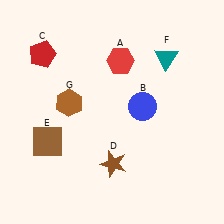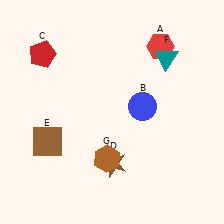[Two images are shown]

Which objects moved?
The objects that moved are: the red hexagon (A), the brown hexagon (G).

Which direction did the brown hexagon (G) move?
The brown hexagon (G) moved down.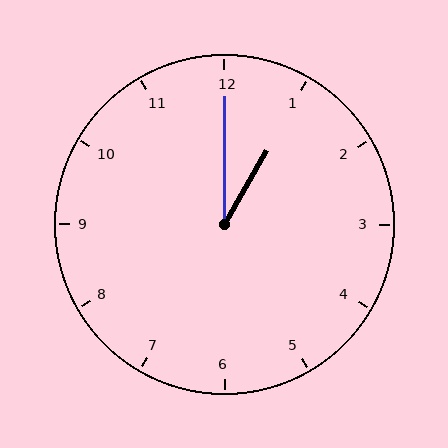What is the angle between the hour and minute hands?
Approximately 30 degrees.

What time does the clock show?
1:00.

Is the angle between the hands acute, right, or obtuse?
It is acute.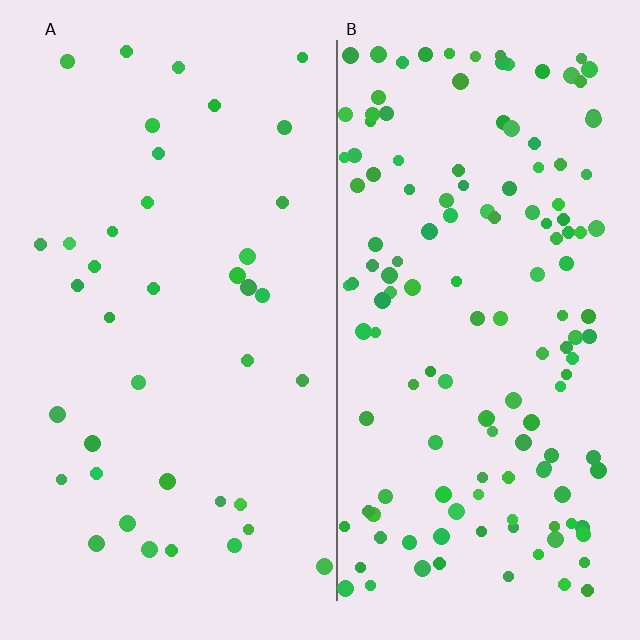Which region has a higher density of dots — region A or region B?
B (the right).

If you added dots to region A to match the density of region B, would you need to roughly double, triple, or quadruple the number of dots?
Approximately quadruple.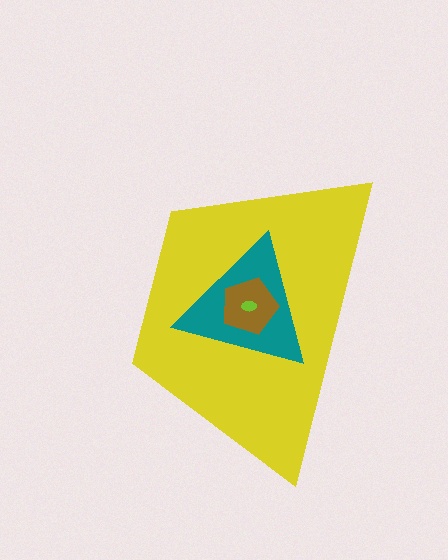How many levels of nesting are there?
4.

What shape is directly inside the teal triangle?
The brown pentagon.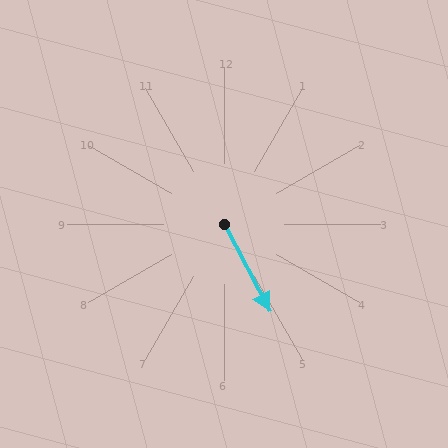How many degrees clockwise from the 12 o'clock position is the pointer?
Approximately 152 degrees.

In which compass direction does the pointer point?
Southeast.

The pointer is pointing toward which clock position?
Roughly 5 o'clock.